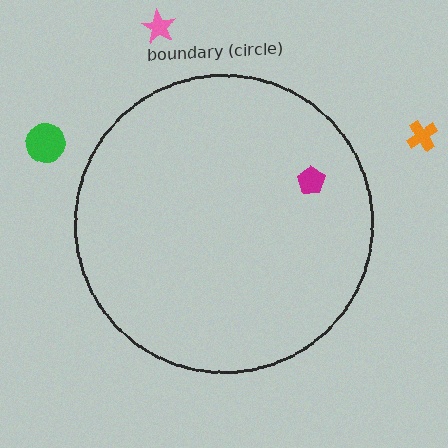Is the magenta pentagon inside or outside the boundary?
Inside.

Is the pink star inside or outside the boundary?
Outside.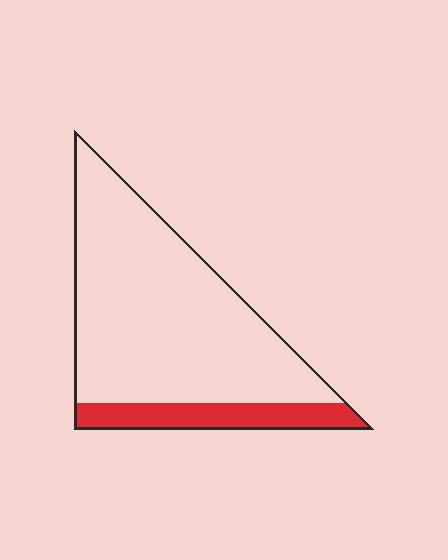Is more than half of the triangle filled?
No.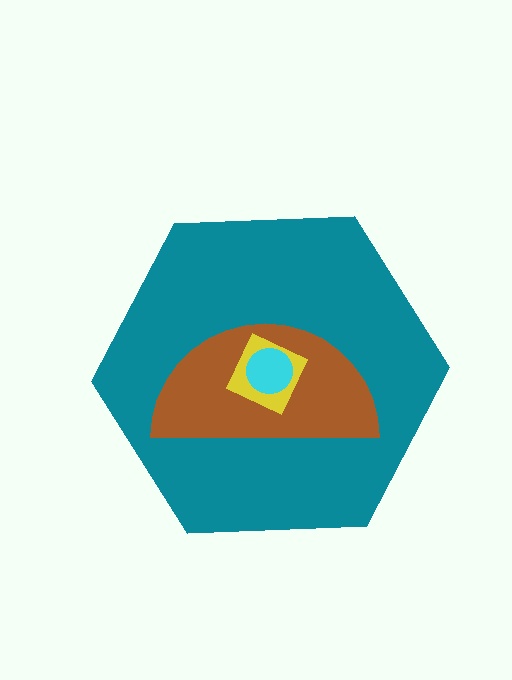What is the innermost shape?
The cyan circle.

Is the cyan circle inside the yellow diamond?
Yes.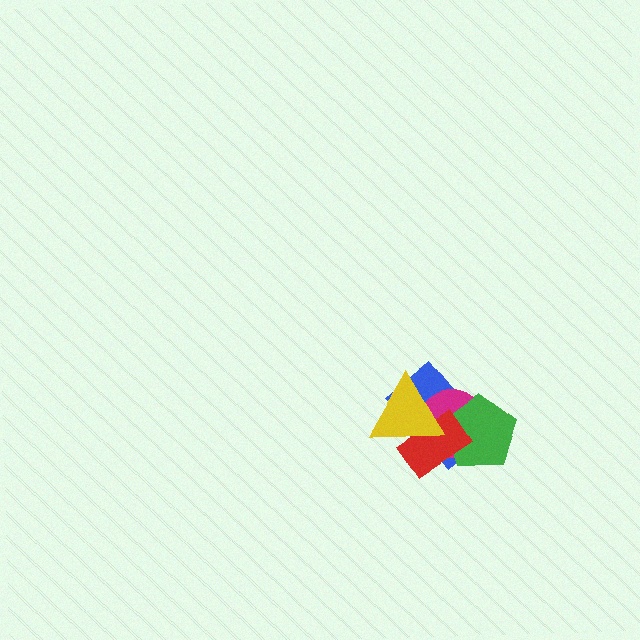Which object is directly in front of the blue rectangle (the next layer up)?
The magenta circle is directly in front of the blue rectangle.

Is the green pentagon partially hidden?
Yes, it is partially covered by another shape.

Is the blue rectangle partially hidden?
Yes, it is partially covered by another shape.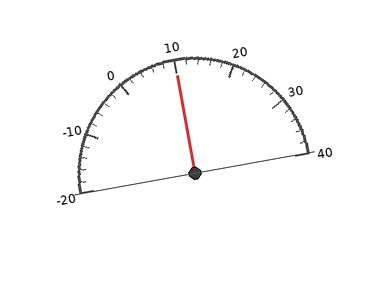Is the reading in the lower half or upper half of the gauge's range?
The reading is in the upper half of the range (-20 to 40).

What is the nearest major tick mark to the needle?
The nearest major tick mark is 10.